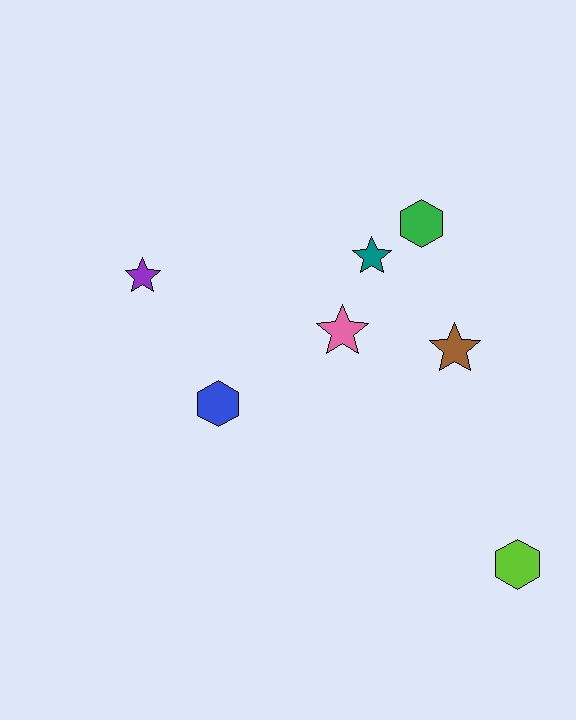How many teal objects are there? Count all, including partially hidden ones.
There is 1 teal object.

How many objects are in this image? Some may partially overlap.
There are 7 objects.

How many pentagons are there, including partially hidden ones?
There are no pentagons.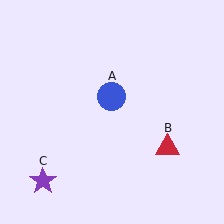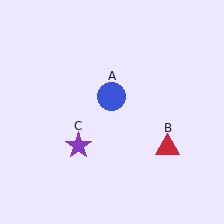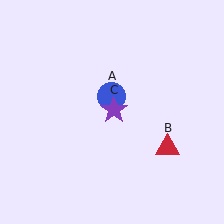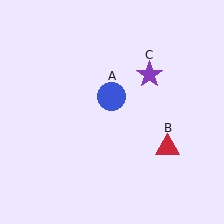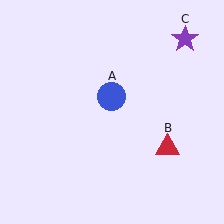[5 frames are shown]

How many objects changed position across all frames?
1 object changed position: purple star (object C).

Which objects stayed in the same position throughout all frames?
Blue circle (object A) and red triangle (object B) remained stationary.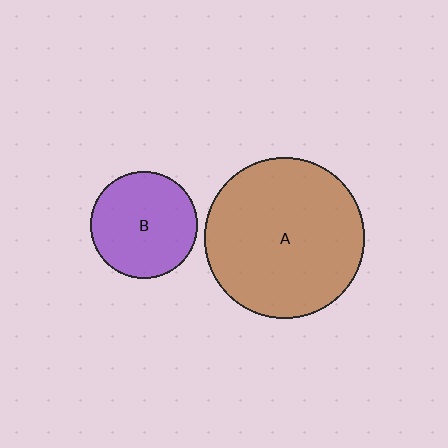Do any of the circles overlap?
No, none of the circles overlap.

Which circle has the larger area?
Circle A (brown).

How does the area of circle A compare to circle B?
Approximately 2.3 times.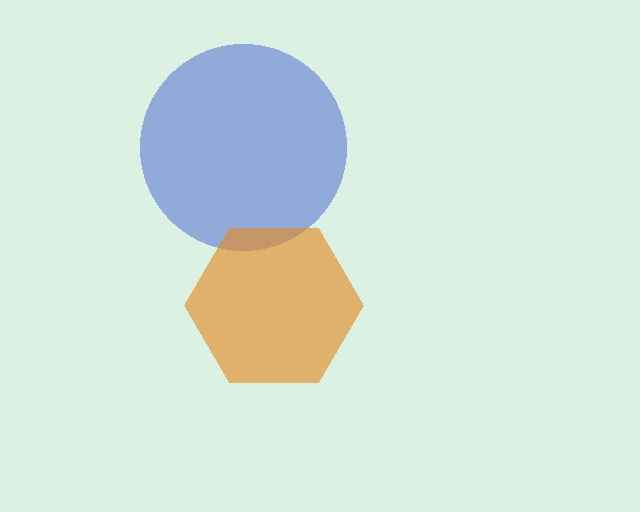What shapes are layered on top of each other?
The layered shapes are: a blue circle, an orange hexagon.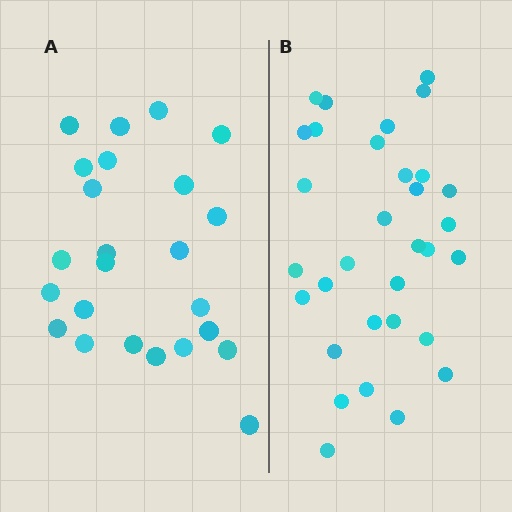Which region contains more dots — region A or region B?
Region B (the right region) has more dots.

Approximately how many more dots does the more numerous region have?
Region B has roughly 8 or so more dots than region A.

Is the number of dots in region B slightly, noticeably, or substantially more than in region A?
Region B has noticeably more, but not dramatically so. The ratio is roughly 1.3 to 1.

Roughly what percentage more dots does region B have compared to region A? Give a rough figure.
About 35% more.